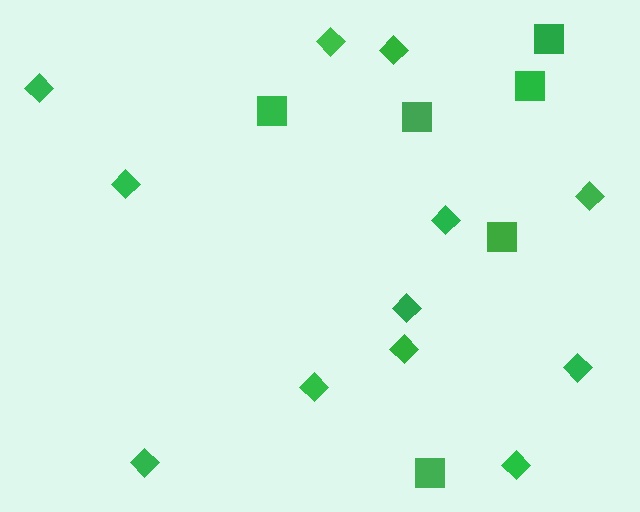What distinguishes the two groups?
There are 2 groups: one group of squares (6) and one group of diamonds (12).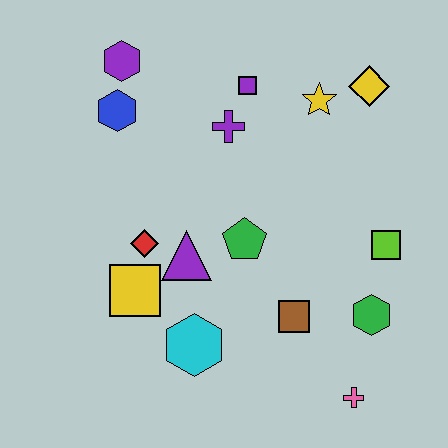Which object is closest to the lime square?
The green hexagon is closest to the lime square.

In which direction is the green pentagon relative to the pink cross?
The green pentagon is above the pink cross.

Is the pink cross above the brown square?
No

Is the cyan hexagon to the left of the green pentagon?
Yes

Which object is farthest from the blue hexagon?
The pink cross is farthest from the blue hexagon.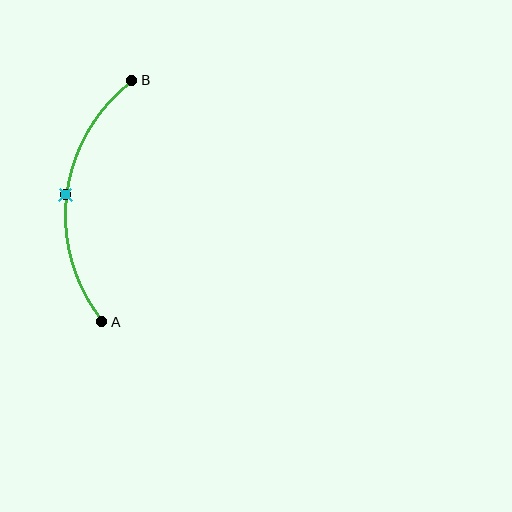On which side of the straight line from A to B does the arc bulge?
The arc bulges to the left of the straight line connecting A and B.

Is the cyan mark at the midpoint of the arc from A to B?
Yes. The cyan mark lies on the arc at equal arc-length from both A and B — it is the arc midpoint.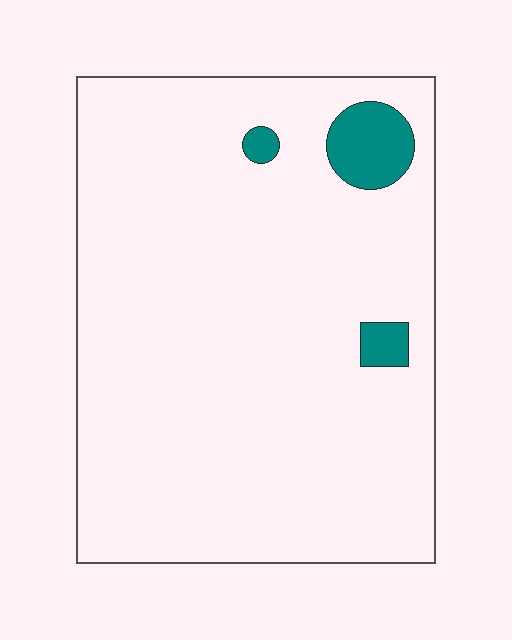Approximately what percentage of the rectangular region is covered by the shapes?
Approximately 5%.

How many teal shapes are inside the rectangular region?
3.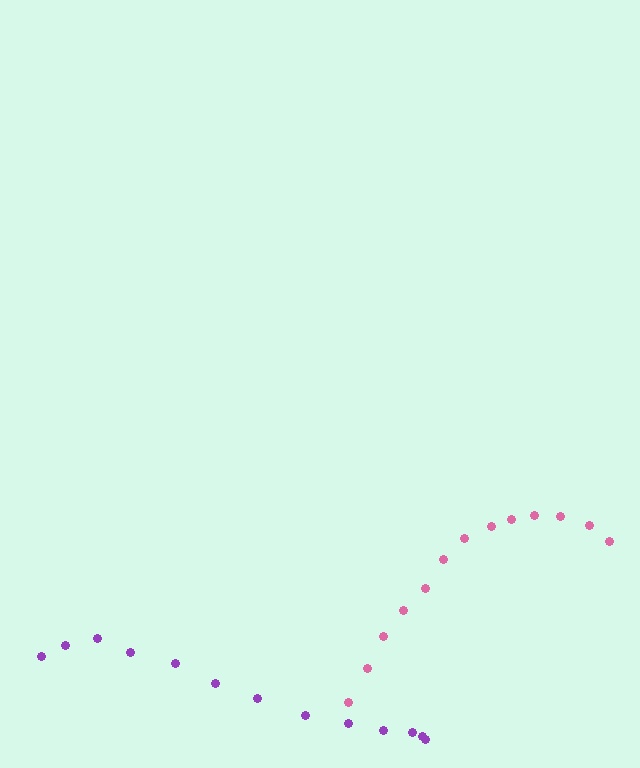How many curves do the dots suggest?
There are 2 distinct paths.